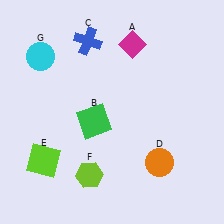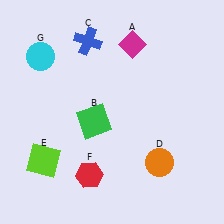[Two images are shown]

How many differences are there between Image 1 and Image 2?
There is 1 difference between the two images.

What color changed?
The hexagon (F) changed from lime in Image 1 to red in Image 2.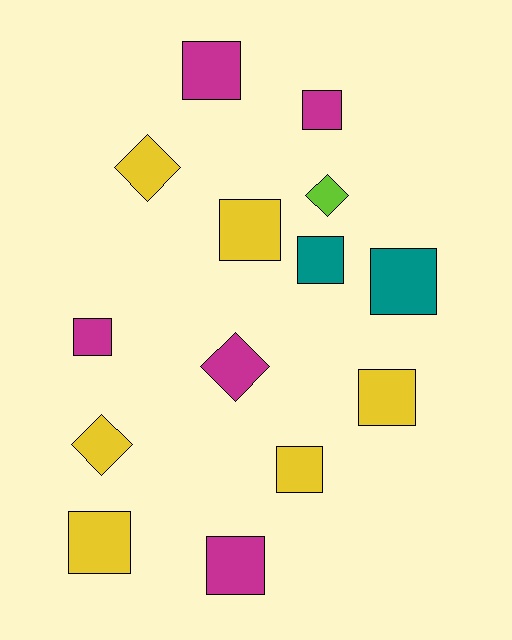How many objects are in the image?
There are 14 objects.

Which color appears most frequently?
Yellow, with 6 objects.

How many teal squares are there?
There are 2 teal squares.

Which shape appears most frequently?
Square, with 10 objects.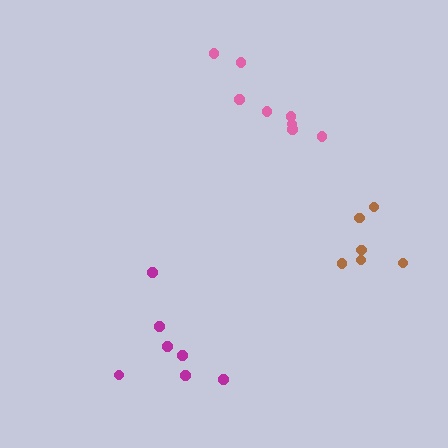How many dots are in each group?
Group 1: 7 dots, Group 2: 8 dots, Group 3: 6 dots (21 total).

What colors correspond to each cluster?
The clusters are colored: magenta, pink, brown.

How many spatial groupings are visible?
There are 3 spatial groupings.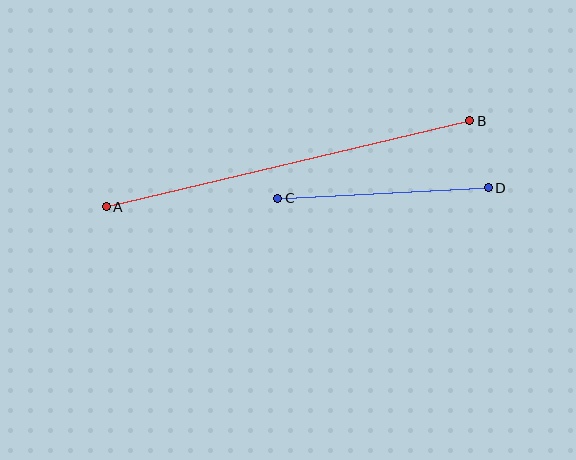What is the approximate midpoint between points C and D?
The midpoint is at approximately (383, 193) pixels.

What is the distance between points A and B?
The distance is approximately 374 pixels.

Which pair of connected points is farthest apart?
Points A and B are farthest apart.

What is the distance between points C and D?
The distance is approximately 211 pixels.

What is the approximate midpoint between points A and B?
The midpoint is at approximately (288, 164) pixels.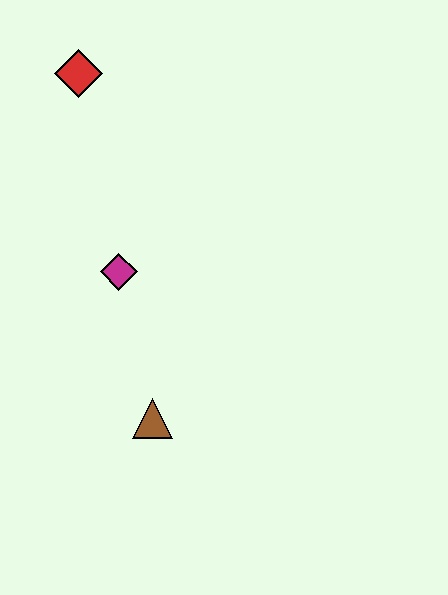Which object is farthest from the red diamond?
The brown triangle is farthest from the red diamond.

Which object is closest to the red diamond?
The magenta diamond is closest to the red diamond.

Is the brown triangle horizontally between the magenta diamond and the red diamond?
No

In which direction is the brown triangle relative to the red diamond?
The brown triangle is below the red diamond.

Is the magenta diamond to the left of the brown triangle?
Yes